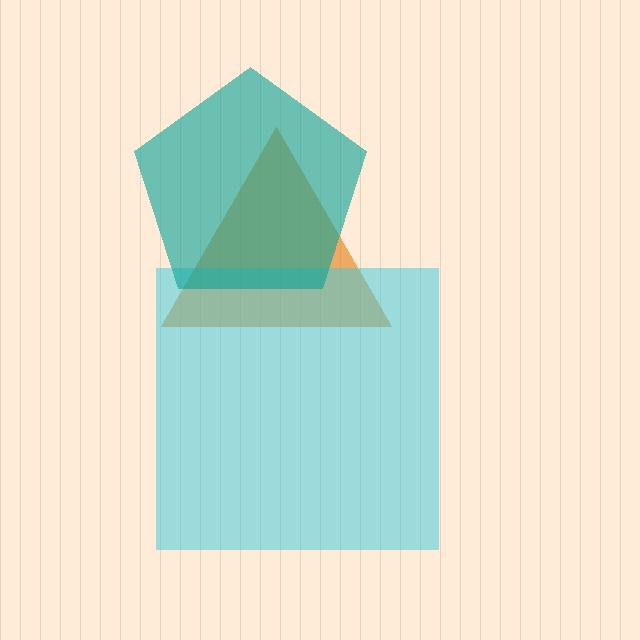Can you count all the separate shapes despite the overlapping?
Yes, there are 3 separate shapes.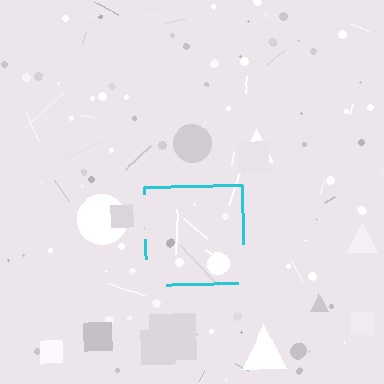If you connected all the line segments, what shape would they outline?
They would outline a square.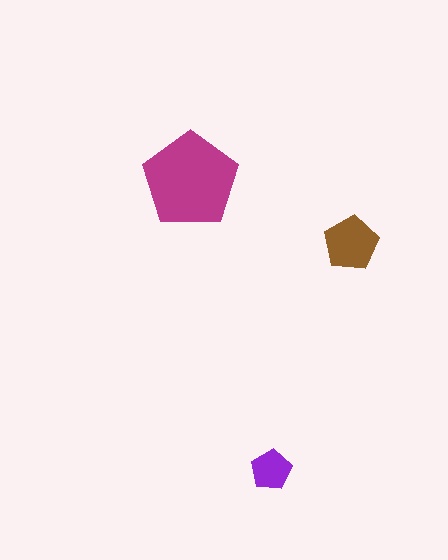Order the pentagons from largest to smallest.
the magenta one, the brown one, the purple one.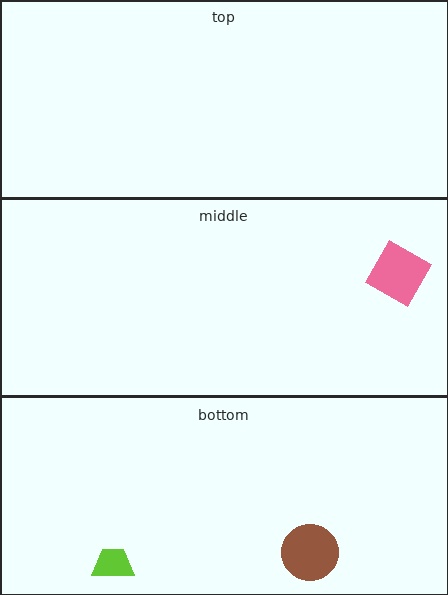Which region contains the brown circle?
The bottom region.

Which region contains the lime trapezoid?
The bottom region.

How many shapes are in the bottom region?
2.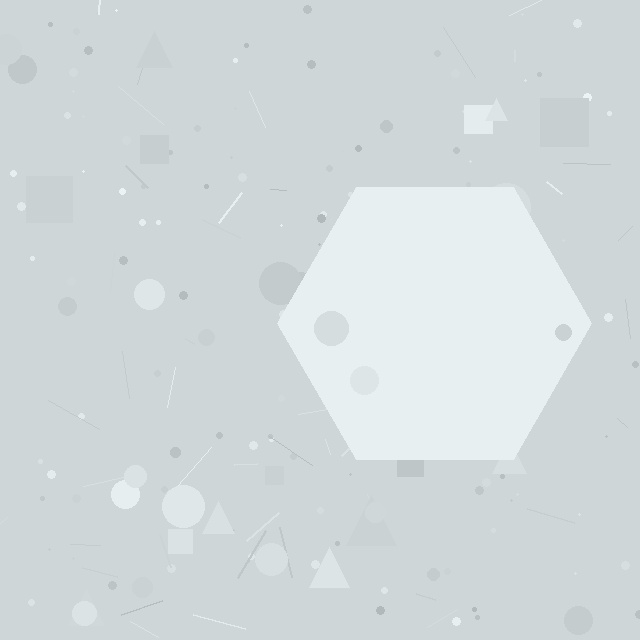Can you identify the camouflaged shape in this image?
The camouflaged shape is a hexagon.